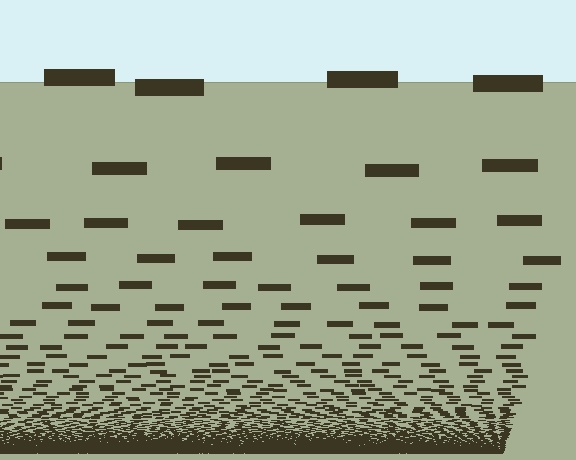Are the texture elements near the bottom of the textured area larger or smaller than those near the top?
Smaller. The gradient is inverted — elements near the bottom are smaller and denser.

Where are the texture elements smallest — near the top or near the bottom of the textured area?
Near the bottom.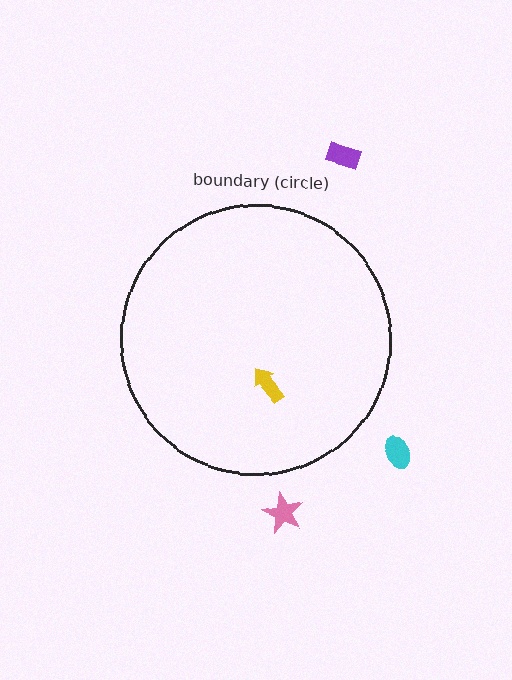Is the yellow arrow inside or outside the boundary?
Inside.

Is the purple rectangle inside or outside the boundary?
Outside.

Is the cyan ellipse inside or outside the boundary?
Outside.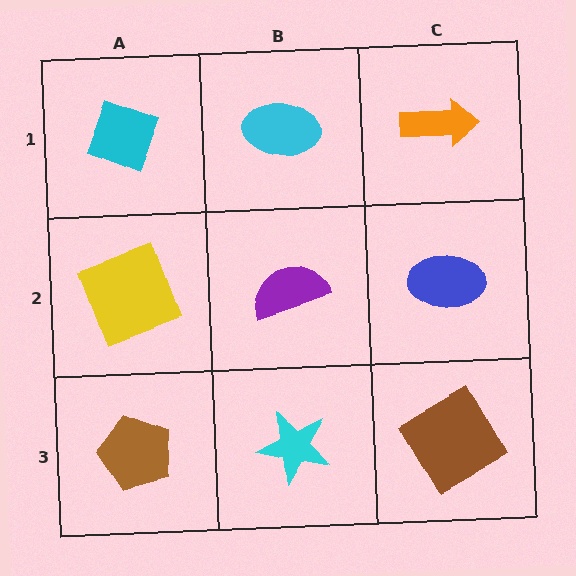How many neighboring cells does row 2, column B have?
4.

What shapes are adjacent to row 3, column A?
A yellow square (row 2, column A), a cyan star (row 3, column B).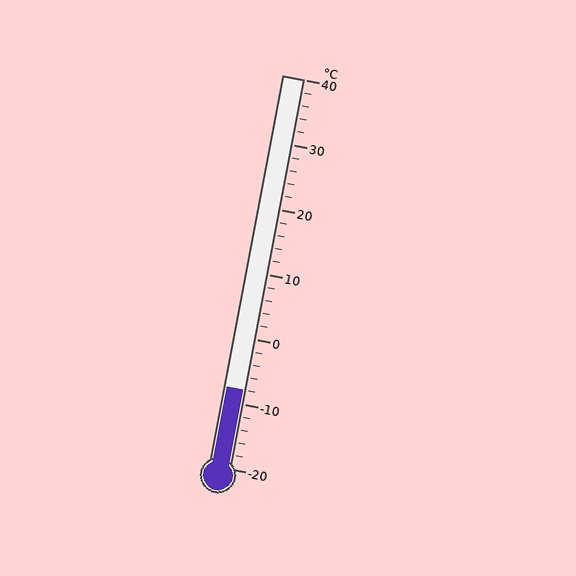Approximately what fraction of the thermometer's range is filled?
The thermometer is filled to approximately 20% of its range.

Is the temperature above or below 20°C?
The temperature is below 20°C.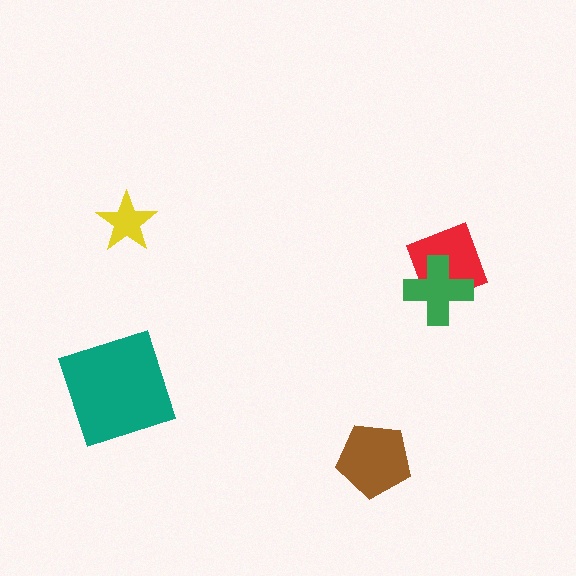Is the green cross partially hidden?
No, no other shape covers it.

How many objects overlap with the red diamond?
1 object overlaps with the red diamond.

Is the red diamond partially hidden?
Yes, it is partially covered by another shape.